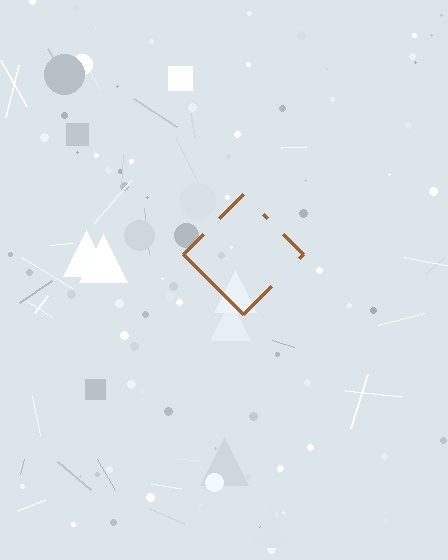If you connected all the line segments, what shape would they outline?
They would outline a diamond.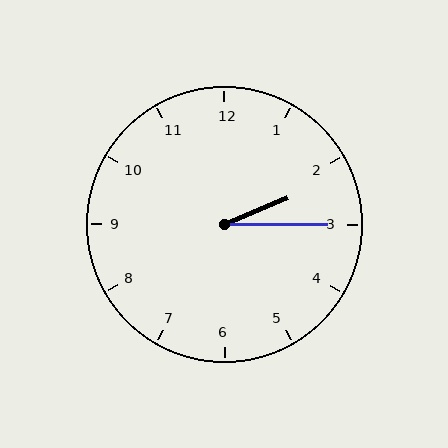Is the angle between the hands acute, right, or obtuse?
It is acute.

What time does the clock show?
2:15.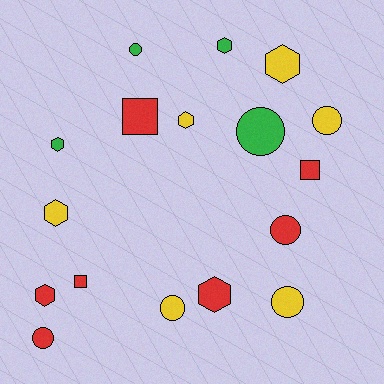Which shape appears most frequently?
Circle, with 7 objects.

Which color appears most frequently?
Red, with 7 objects.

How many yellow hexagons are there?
There are 3 yellow hexagons.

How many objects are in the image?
There are 17 objects.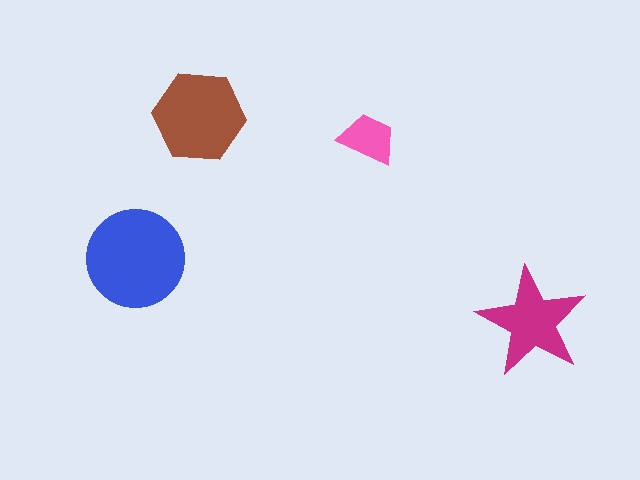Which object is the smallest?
The pink trapezoid.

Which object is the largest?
The blue circle.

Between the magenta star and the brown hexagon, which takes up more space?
The brown hexagon.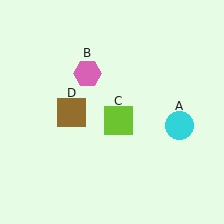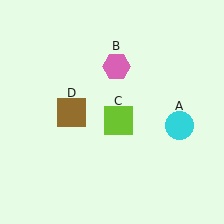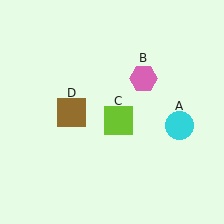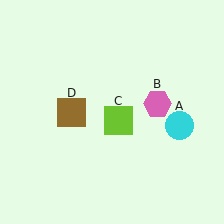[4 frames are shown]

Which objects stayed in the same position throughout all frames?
Cyan circle (object A) and lime square (object C) and brown square (object D) remained stationary.